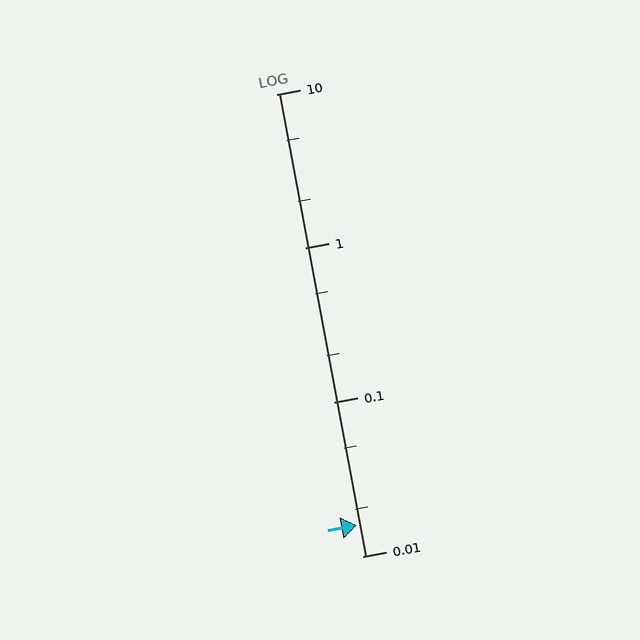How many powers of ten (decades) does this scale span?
The scale spans 3 decades, from 0.01 to 10.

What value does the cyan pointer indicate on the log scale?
The pointer indicates approximately 0.016.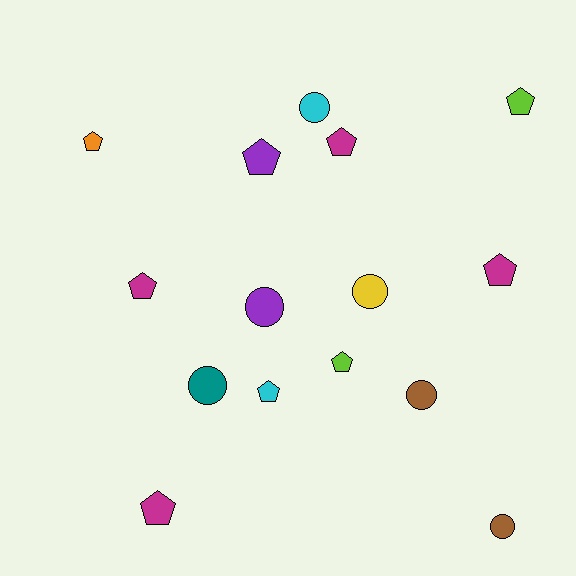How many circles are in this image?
There are 6 circles.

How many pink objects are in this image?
There are no pink objects.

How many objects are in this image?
There are 15 objects.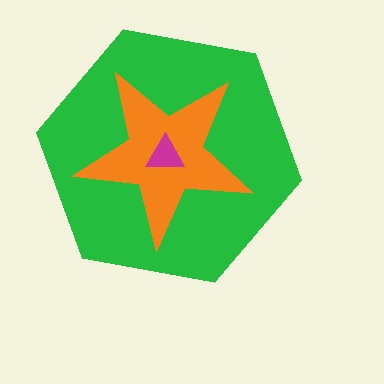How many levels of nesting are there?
3.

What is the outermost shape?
The green hexagon.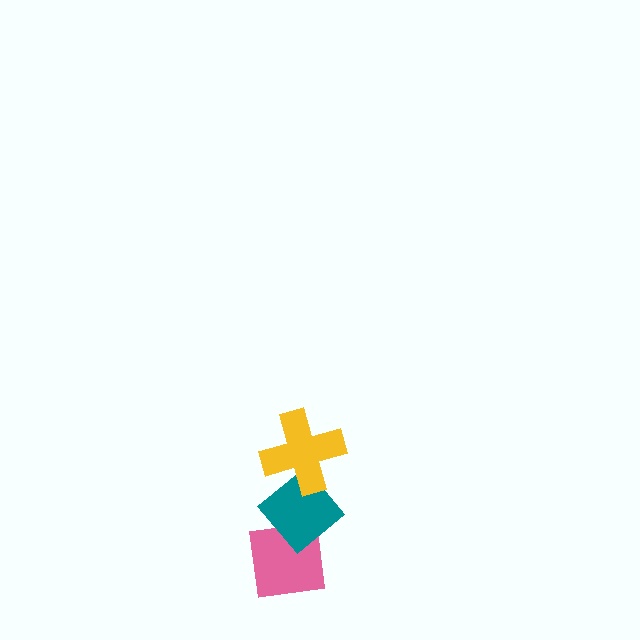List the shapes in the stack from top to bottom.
From top to bottom: the yellow cross, the teal diamond, the pink square.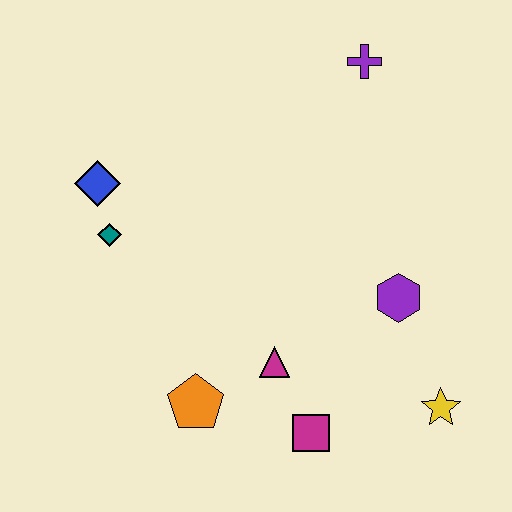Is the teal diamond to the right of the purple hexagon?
No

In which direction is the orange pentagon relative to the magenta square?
The orange pentagon is to the left of the magenta square.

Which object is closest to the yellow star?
The purple hexagon is closest to the yellow star.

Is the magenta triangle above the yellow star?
Yes